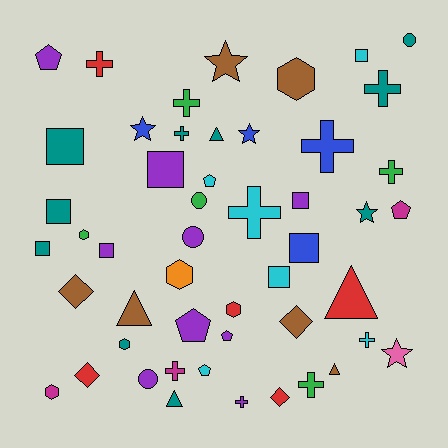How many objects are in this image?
There are 50 objects.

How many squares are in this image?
There are 9 squares.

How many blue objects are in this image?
There are 4 blue objects.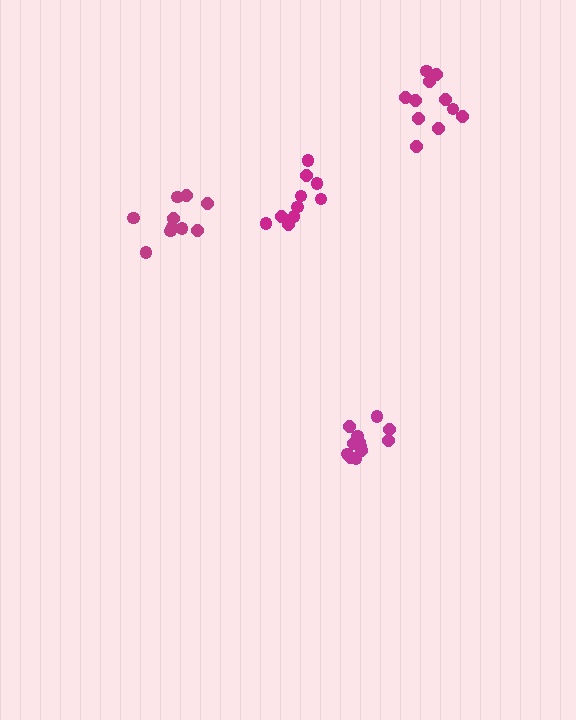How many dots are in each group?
Group 1: 10 dots, Group 2: 10 dots, Group 3: 11 dots, Group 4: 13 dots (44 total).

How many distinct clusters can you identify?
There are 4 distinct clusters.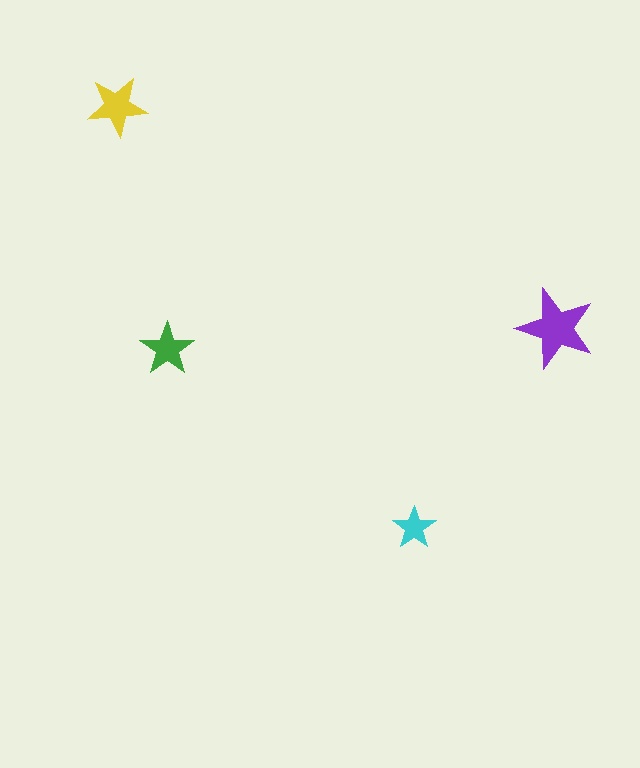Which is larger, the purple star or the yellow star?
The purple one.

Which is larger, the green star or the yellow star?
The yellow one.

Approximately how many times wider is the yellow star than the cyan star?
About 1.5 times wider.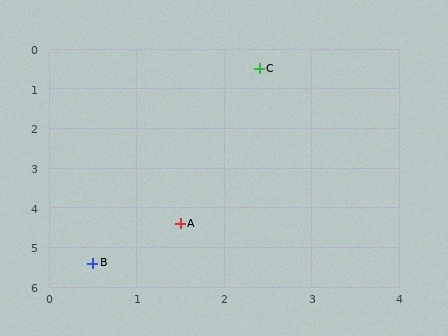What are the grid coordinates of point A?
Point A is at approximately (1.5, 4.4).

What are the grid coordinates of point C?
Point C is at approximately (2.4, 0.5).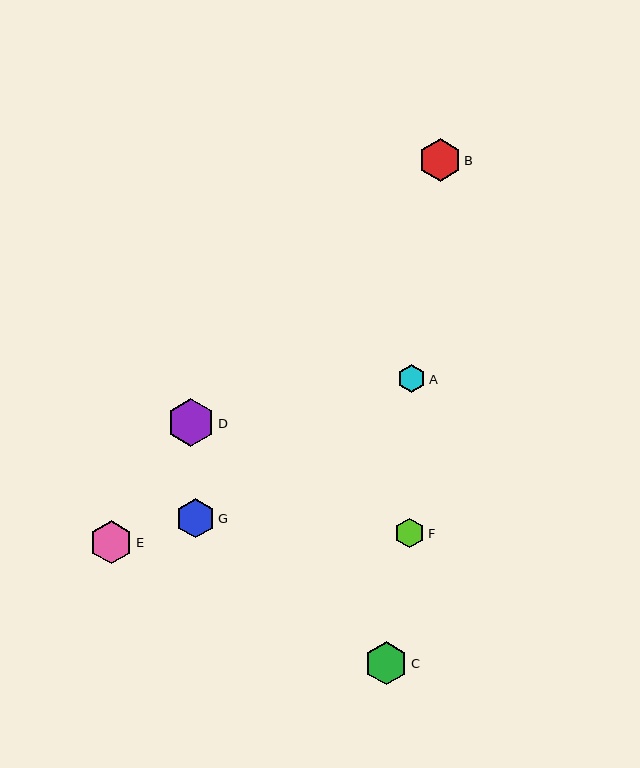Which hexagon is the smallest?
Hexagon A is the smallest with a size of approximately 28 pixels.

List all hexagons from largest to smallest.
From largest to smallest: D, C, E, B, G, F, A.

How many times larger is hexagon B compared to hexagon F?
Hexagon B is approximately 1.4 times the size of hexagon F.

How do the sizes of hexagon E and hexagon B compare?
Hexagon E and hexagon B are approximately the same size.